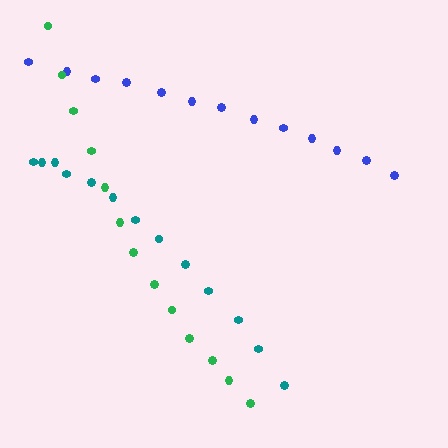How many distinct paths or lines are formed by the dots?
There are 3 distinct paths.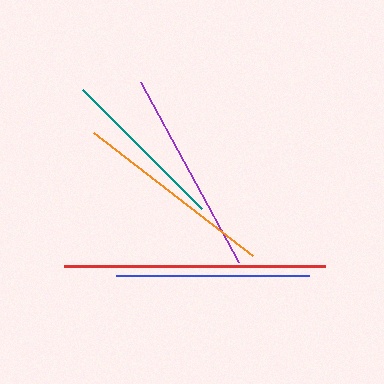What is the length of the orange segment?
The orange segment is approximately 202 pixels long.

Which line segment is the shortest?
The teal line is the shortest at approximately 168 pixels.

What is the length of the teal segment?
The teal segment is approximately 168 pixels long.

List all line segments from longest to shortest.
From longest to shortest: red, purple, orange, blue, teal.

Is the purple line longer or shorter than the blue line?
The purple line is longer than the blue line.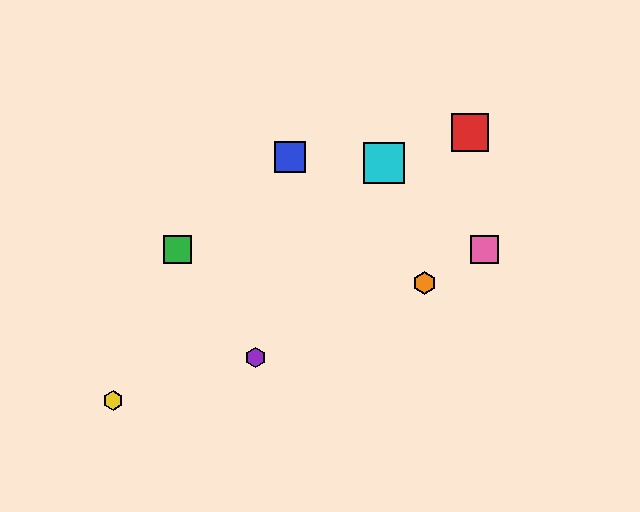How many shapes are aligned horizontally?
2 shapes (the green square, the pink square) are aligned horizontally.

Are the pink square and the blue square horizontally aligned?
No, the pink square is at y≈249 and the blue square is at y≈157.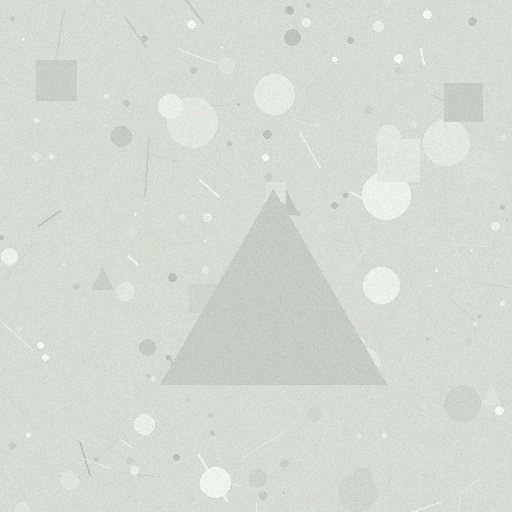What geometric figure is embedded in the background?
A triangle is embedded in the background.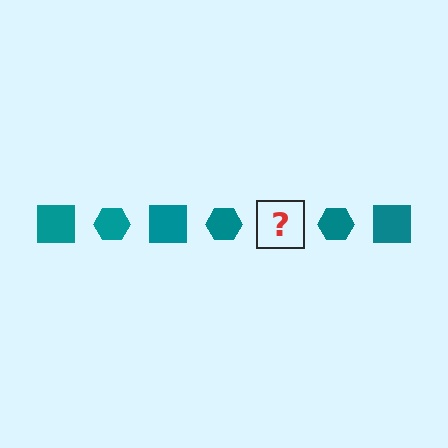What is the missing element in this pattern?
The missing element is a teal square.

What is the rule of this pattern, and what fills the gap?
The rule is that the pattern cycles through square, hexagon shapes in teal. The gap should be filled with a teal square.